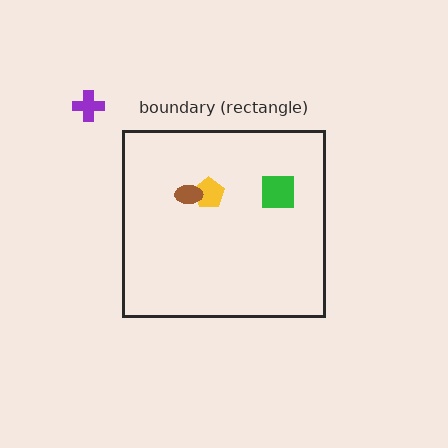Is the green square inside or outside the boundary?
Inside.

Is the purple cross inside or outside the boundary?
Outside.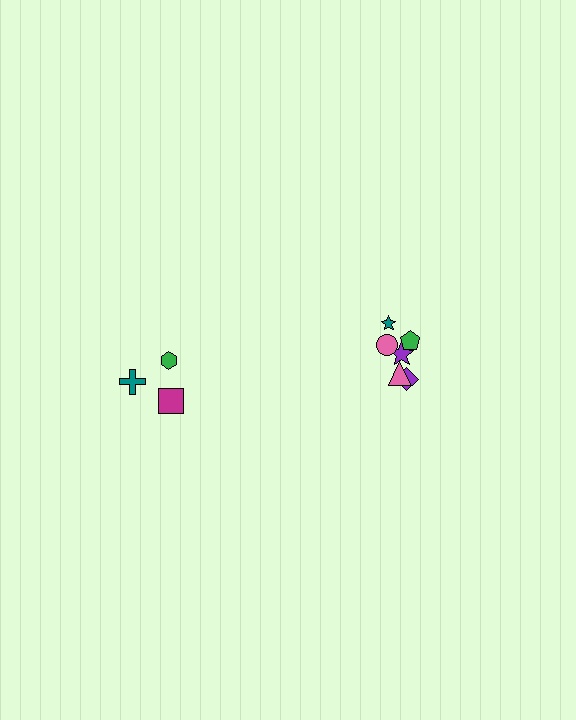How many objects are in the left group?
There are 3 objects.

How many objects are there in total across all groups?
There are 9 objects.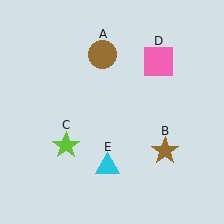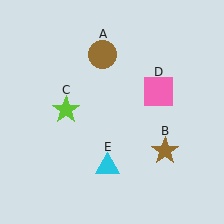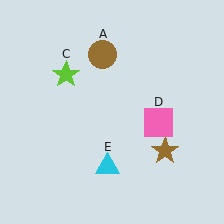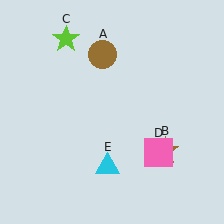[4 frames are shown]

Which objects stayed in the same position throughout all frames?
Brown circle (object A) and brown star (object B) and cyan triangle (object E) remained stationary.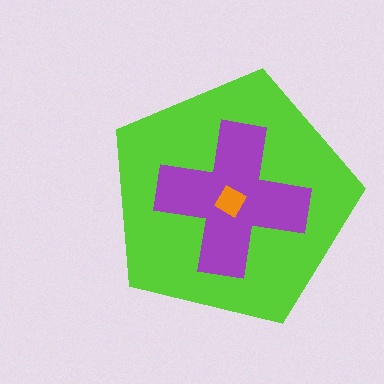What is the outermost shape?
The lime pentagon.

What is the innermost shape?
The orange diamond.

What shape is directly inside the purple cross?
The orange diamond.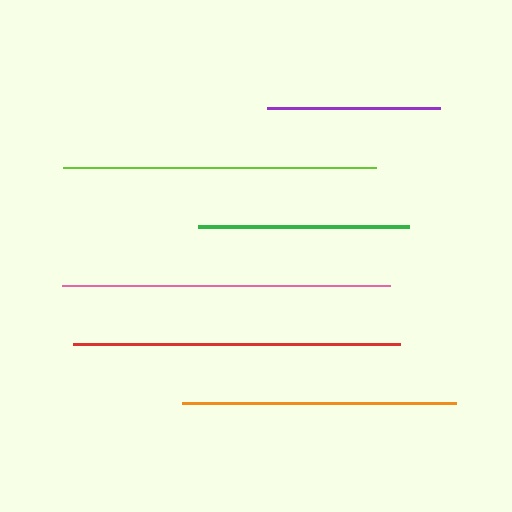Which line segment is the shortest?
The purple line is the shortest at approximately 173 pixels.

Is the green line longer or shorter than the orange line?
The orange line is longer than the green line.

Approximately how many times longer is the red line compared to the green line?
The red line is approximately 1.5 times the length of the green line.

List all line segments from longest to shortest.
From longest to shortest: pink, red, lime, orange, green, purple.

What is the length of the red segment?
The red segment is approximately 327 pixels long.